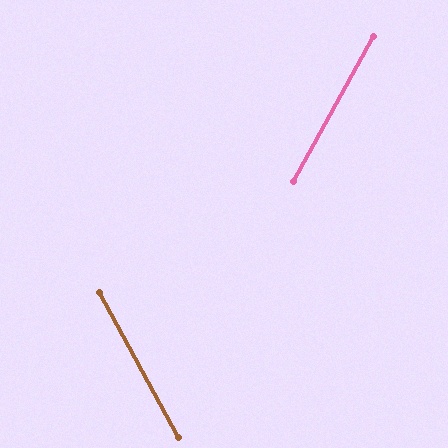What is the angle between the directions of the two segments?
Approximately 58 degrees.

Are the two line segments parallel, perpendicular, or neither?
Neither parallel nor perpendicular — they differ by about 58°.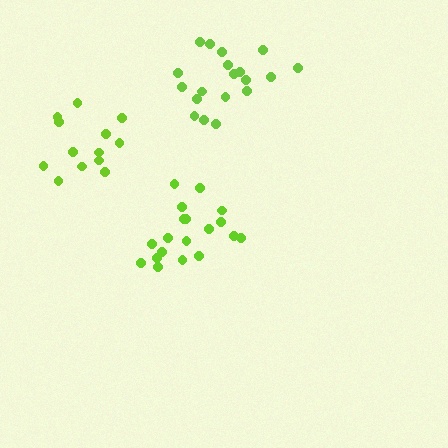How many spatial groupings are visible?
There are 3 spatial groupings.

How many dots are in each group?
Group 1: 13 dots, Group 2: 19 dots, Group 3: 19 dots (51 total).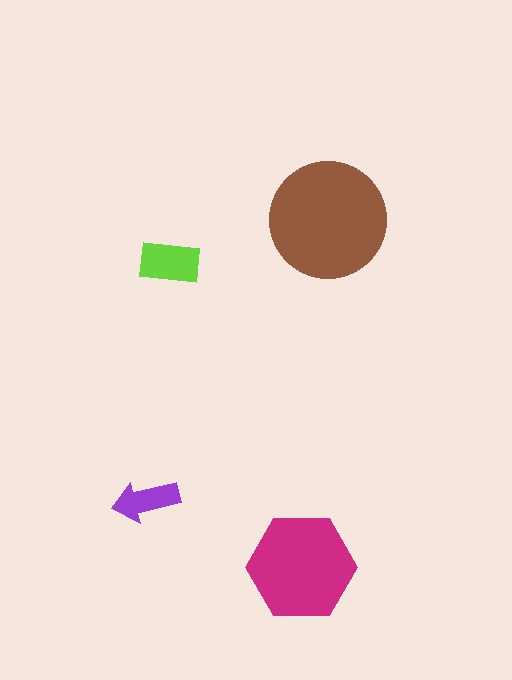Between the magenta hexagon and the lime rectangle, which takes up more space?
The magenta hexagon.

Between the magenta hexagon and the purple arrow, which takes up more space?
The magenta hexagon.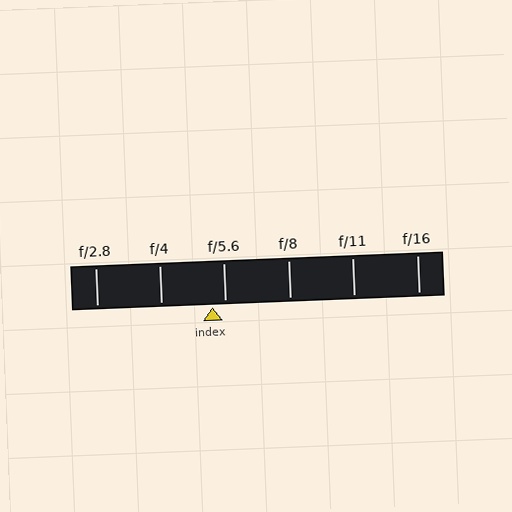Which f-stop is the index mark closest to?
The index mark is closest to f/5.6.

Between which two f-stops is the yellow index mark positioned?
The index mark is between f/4 and f/5.6.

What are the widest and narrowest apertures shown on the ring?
The widest aperture shown is f/2.8 and the narrowest is f/16.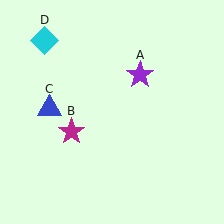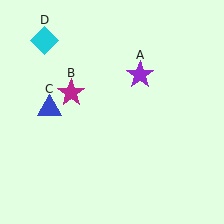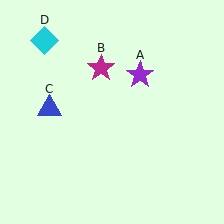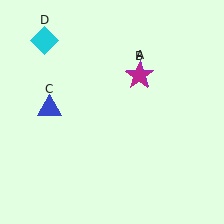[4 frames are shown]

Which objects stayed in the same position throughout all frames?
Purple star (object A) and blue triangle (object C) and cyan diamond (object D) remained stationary.